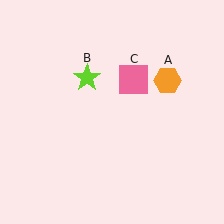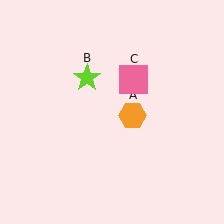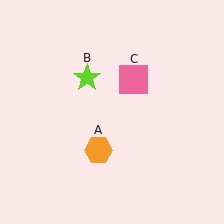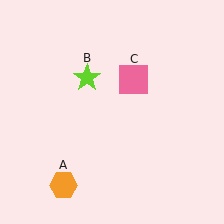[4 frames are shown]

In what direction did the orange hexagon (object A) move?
The orange hexagon (object A) moved down and to the left.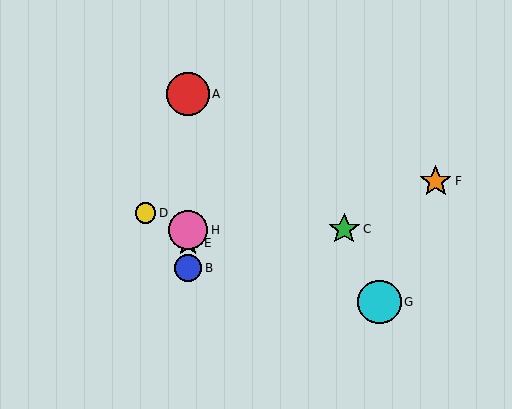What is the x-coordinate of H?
Object H is at x≈188.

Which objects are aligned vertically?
Objects A, B, E, H are aligned vertically.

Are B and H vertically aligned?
Yes, both are at x≈188.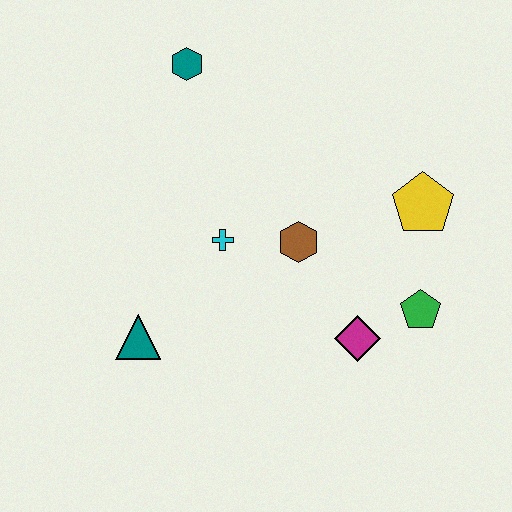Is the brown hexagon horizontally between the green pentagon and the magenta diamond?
No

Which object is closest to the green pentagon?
The magenta diamond is closest to the green pentagon.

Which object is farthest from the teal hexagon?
The green pentagon is farthest from the teal hexagon.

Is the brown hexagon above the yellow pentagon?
No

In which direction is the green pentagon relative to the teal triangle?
The green pentagon is to the right of the teal triangle.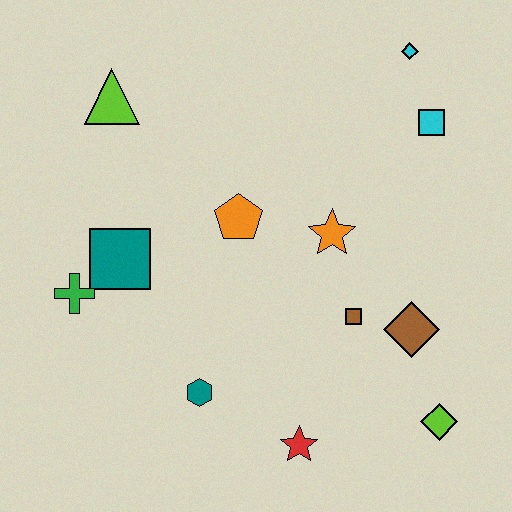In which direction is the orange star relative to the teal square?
The orange star is to the right of the teal square.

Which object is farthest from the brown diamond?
The lime triangle is farthest from the brown diamond.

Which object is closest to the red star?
The teal hexagon is closest to the red star.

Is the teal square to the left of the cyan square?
Yes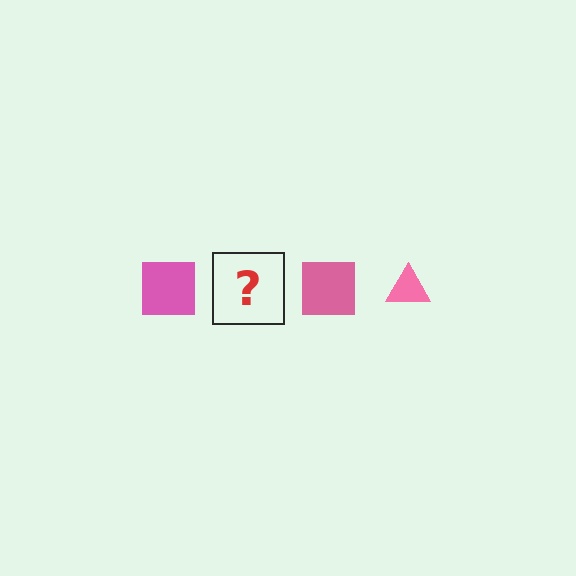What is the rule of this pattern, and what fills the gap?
The rule is that the pattern cycles through square, triangle shapes in pink. The gap should be filled with a pink triangle.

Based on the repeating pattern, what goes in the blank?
The blank should be a pink triangle.